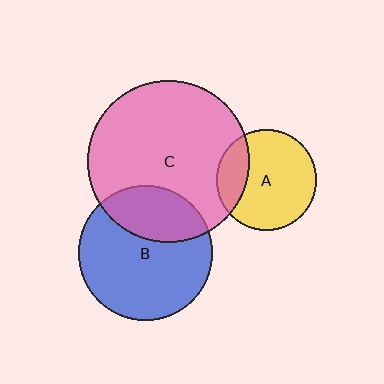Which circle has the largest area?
Circle C (pink).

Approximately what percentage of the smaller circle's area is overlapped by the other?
Approximately 25%.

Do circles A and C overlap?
Yes.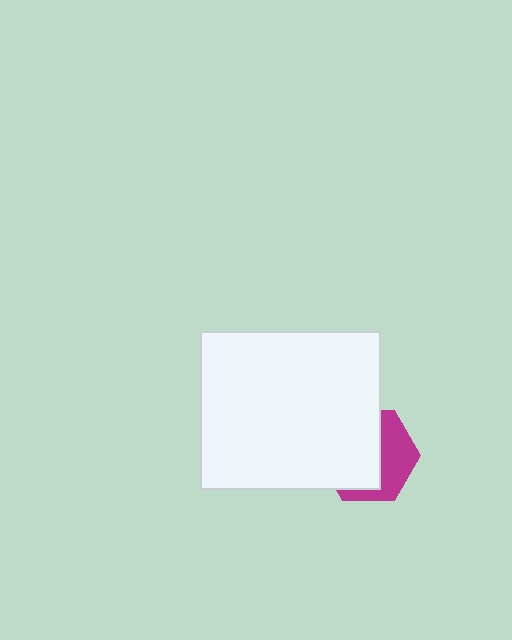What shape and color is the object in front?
The object in front is a white rectangle.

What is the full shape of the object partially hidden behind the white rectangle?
The partially hidden object is a magenta hexagon.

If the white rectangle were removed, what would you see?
You would see the complete magenta hexagon.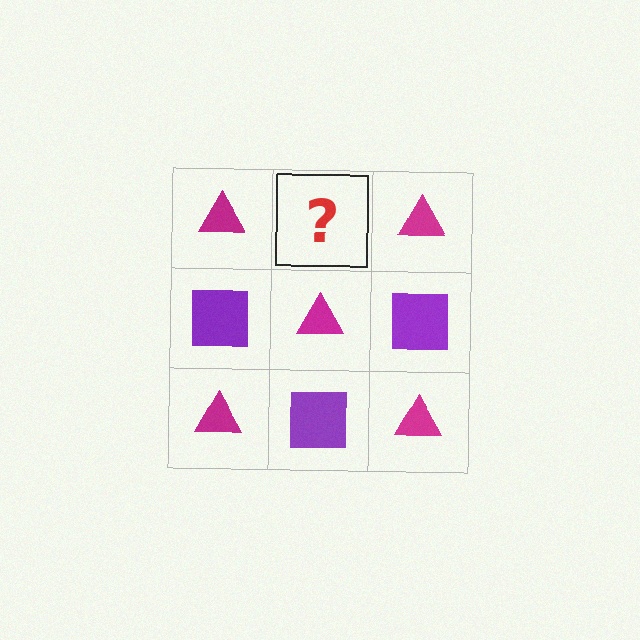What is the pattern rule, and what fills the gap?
The rule is that it alternates magenta triangle and purple square in a checkerboard pattern. The gap should be filled with a purple square.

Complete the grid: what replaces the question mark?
The question mark should be replaced with a purple square.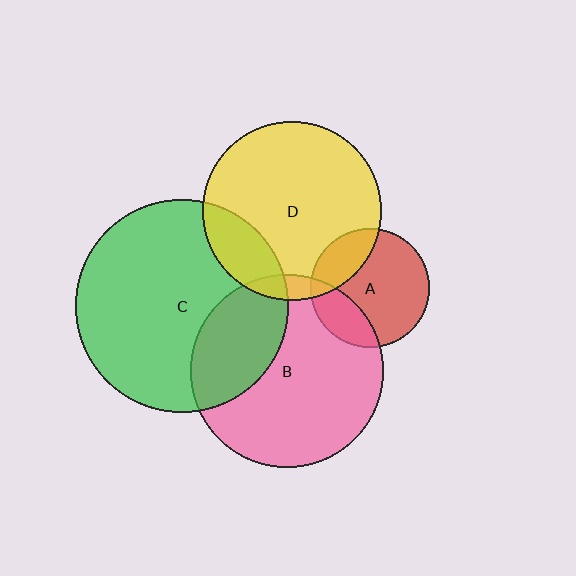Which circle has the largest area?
Circle C (green).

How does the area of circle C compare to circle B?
Approximately 1.2 times.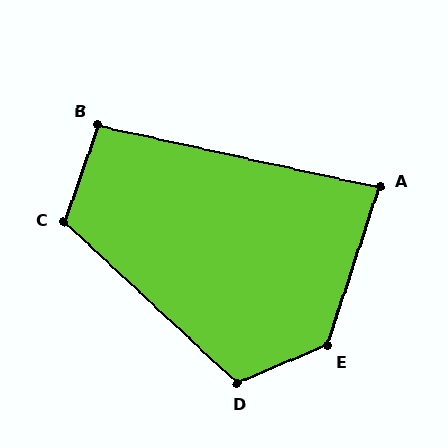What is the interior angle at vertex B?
Approximately 97 degrees (obtuse).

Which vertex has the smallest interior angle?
A, at approximately 84 degrees.